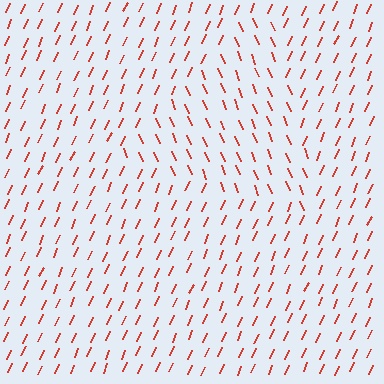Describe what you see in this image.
The image is filled with small red line segments. A triangle region in the image has lines oriented differently from the surrounding lines, creating a visible texture boundary.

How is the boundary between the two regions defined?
The boundary is defined purely by a change in line orientation (approximately 45 degrees difference). All lines are the same color and thickness.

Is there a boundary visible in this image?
Yes, there is a texture boundary formed by a change in line orientation.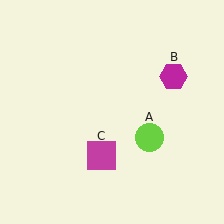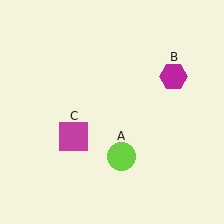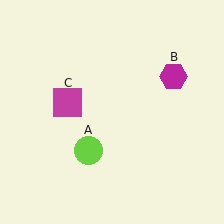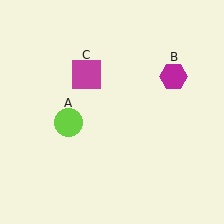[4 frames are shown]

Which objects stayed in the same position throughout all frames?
Magenta hexagon (object B) remained stationary.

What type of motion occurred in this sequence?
The lime circle (object A), magenta square (object C) rotated clockwise around the center of the scene.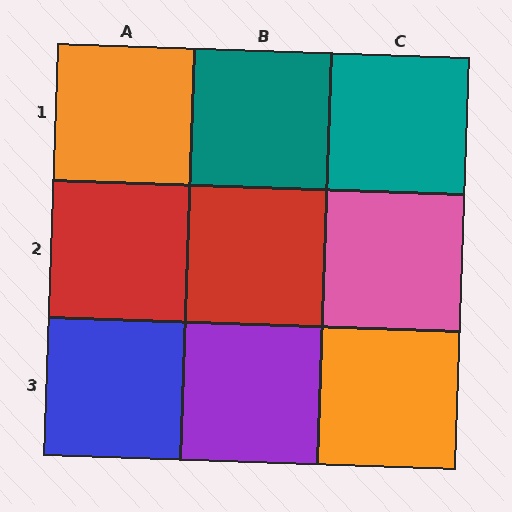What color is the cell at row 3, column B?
Purple.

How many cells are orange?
2 cells are orange.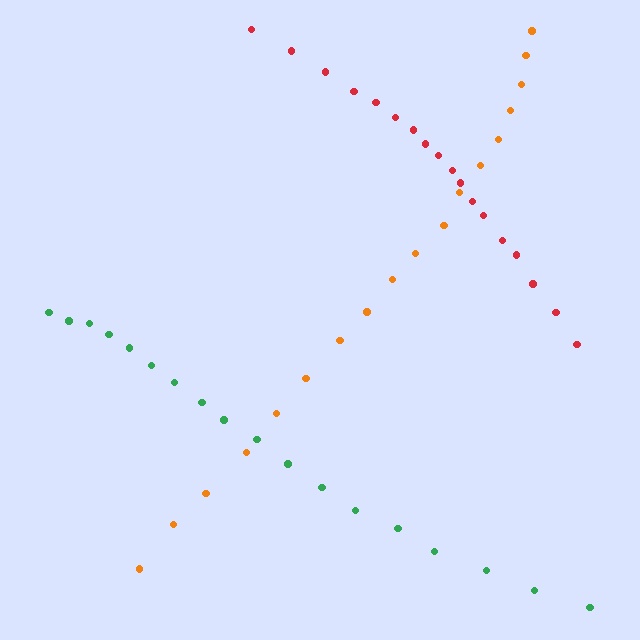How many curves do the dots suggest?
There are 3 distinct paths.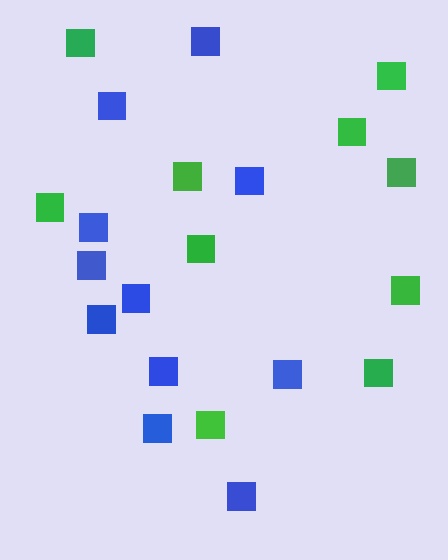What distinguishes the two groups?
There are 2 groups: one group of green squares (10) and one group of blue squares (11).